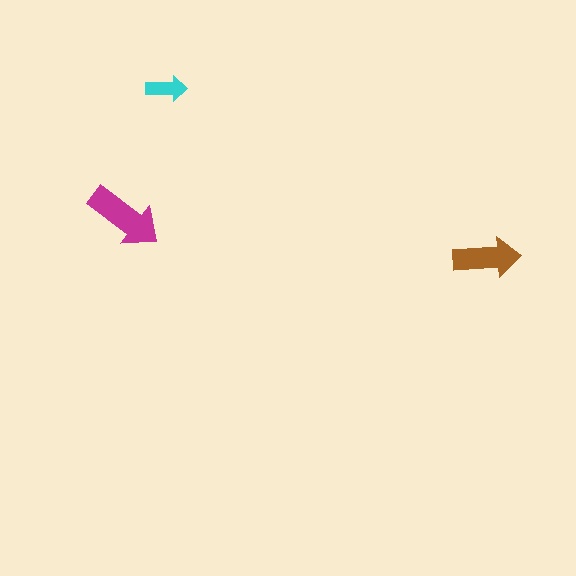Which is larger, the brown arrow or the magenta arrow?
The magenta one.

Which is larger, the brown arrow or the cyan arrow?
The brown one.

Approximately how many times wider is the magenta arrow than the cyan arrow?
About 2 times wider.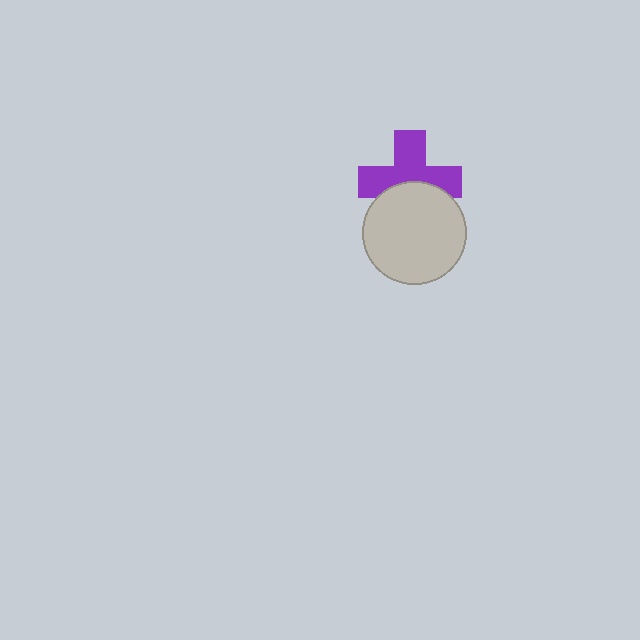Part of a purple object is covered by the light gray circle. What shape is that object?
It is a cross.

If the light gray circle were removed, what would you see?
You would see the complete purple cross.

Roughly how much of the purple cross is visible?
About half of it is visible (roughly 64%).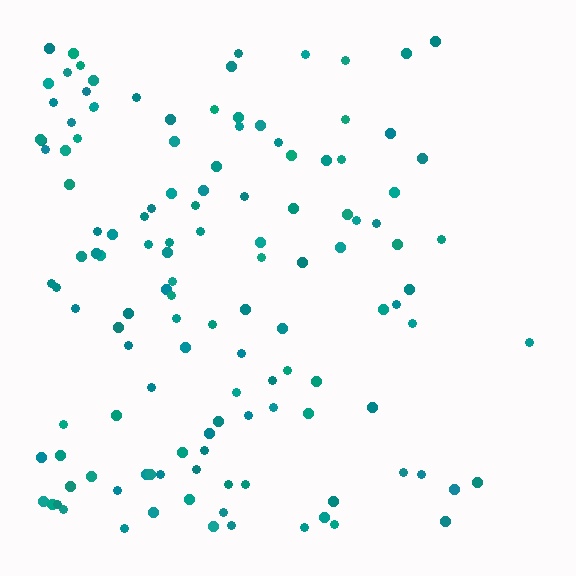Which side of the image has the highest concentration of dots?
The left.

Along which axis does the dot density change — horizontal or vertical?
Horizontal.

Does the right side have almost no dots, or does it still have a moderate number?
Still a moderate number, just noticeably fewer than the left.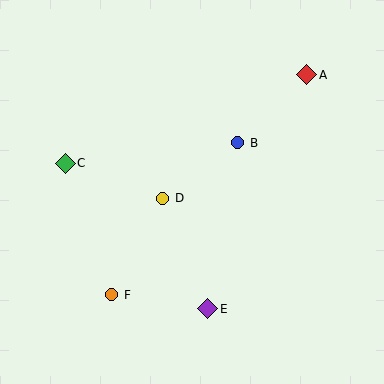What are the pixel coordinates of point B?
Point B is at (238, 143).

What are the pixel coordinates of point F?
Point F is at (112, 295).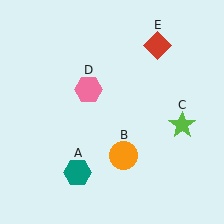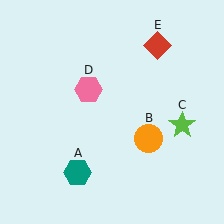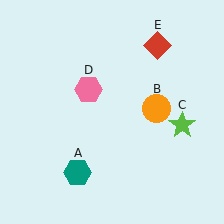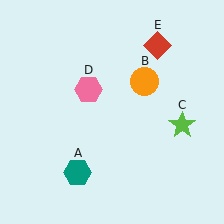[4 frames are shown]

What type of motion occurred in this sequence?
The orange circle (object B) rotated counterclockwise around the center of the scene.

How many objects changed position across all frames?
1 object changed position: orange circle (object B).